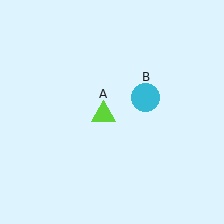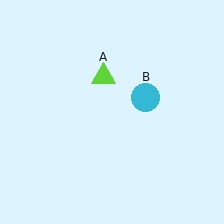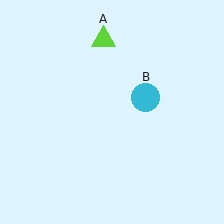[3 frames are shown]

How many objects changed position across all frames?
1 object changed position: lime triangle (object A).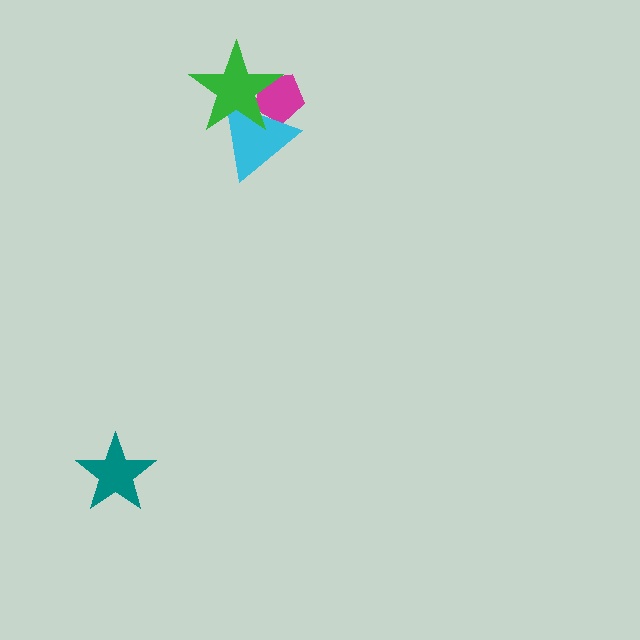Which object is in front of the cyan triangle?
The green star is in front of the cyan triangle.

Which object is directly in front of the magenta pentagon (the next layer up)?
The cyan triangle is directly in front of the magenta pentagon.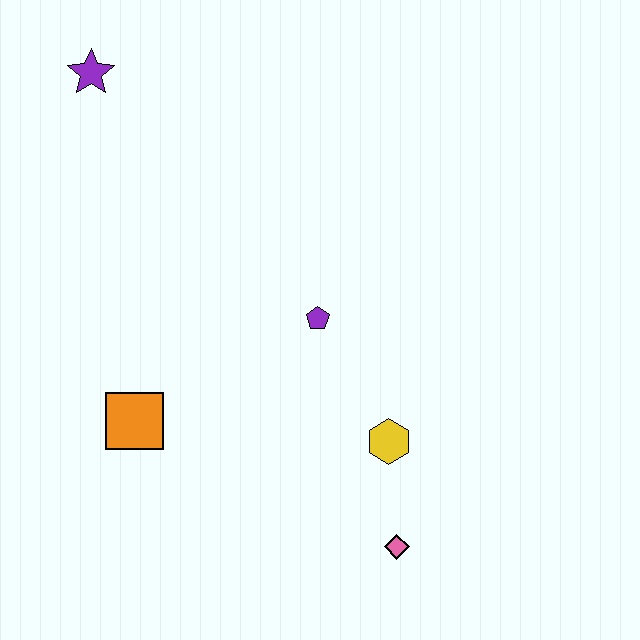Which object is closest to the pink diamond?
The yellow hexagon is closest to the pink diamond.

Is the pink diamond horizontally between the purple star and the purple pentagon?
No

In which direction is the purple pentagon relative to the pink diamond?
The purple pentagon is above the pink diamond.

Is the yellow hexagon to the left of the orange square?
No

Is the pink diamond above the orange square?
No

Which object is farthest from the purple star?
The pink diamond is farthest from the purple star.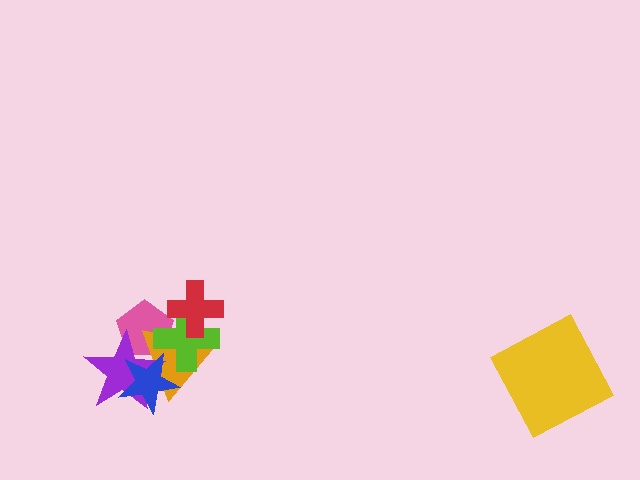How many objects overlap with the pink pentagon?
4 objects overlap with the pink pentagon.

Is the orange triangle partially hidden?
Yes, it is partially covered by another shape.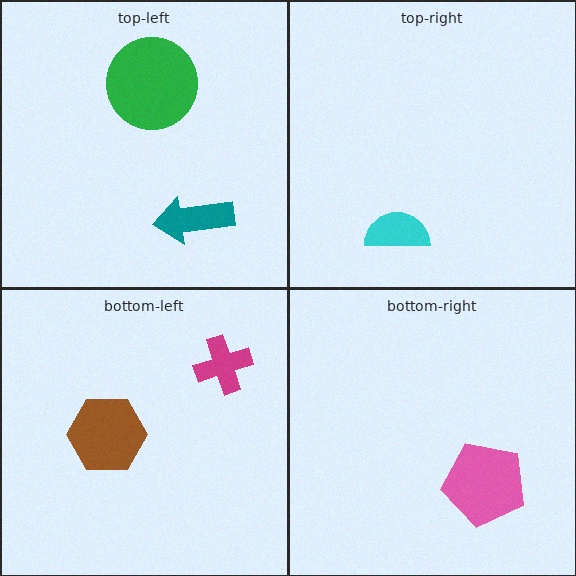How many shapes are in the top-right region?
1.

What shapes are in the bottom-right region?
The pink pentagon.